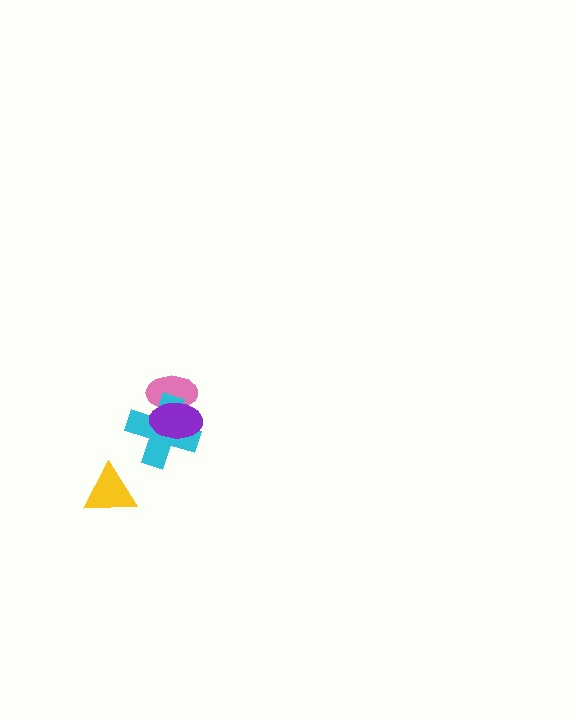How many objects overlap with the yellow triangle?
0 objects overlap with the yellow triangle.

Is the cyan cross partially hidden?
Yes, it is partially covered by another shape.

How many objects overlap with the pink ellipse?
2 objects overlap with the pink ellipse.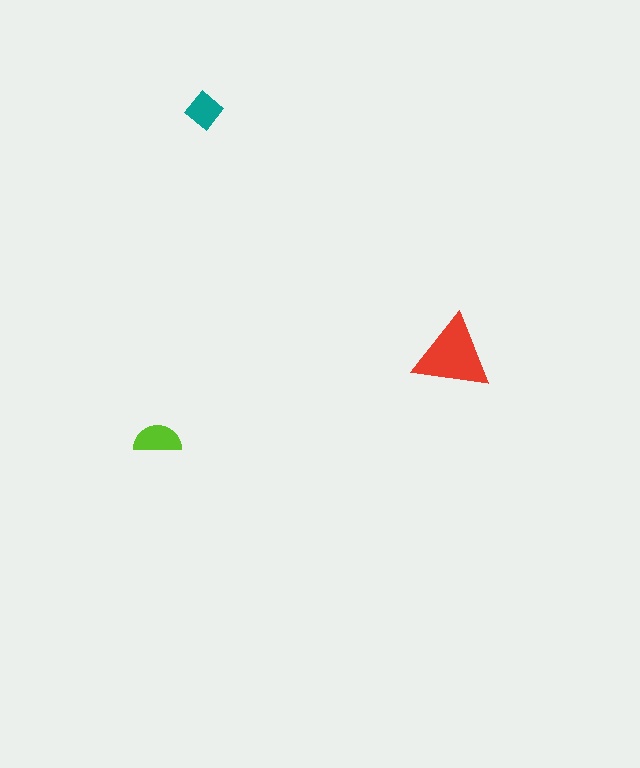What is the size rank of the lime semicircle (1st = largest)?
2nd.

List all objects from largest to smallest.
The red triangle, the lime semicircle, the teal diamond.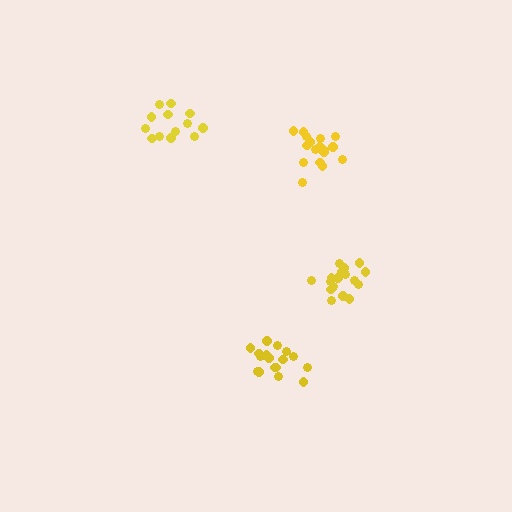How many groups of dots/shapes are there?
There are 4 groups.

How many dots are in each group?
Group 1: 17 dots, Group 2: 17 dots, Group 3: 13 dots, Group 4: 17 dots (64 total).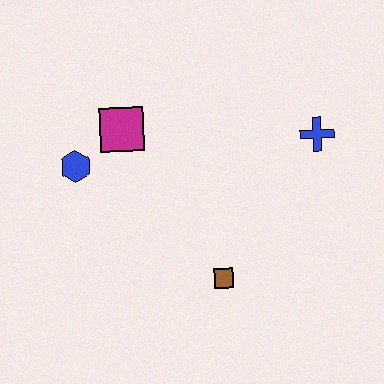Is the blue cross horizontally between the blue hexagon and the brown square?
No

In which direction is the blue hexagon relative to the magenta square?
The blue hexagon is to the left of the magenta square.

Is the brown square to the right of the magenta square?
Yes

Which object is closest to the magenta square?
The blue hexagon is closest to the magenta square.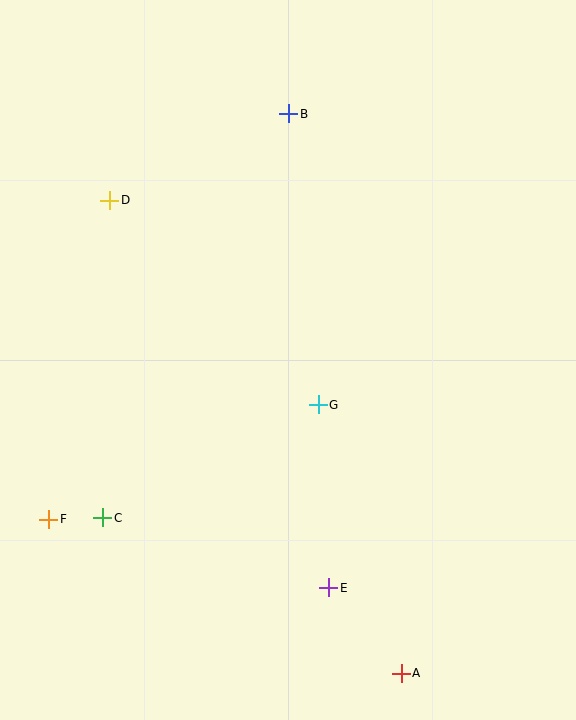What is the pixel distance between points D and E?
The distance between D and E is 445 pixels.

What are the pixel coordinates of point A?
Point A is at (401, 673).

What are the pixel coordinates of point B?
Point B is at (289, 114).